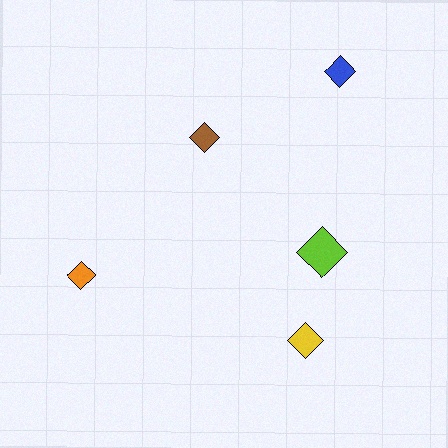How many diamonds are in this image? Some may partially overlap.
There are 5 diamonds.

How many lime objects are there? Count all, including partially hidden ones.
There is 1 lime object.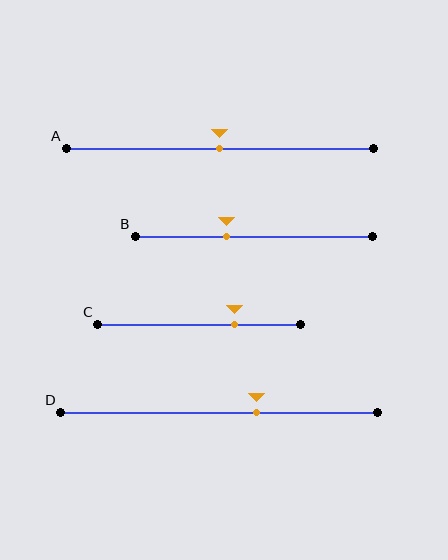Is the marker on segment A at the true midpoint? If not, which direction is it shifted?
Yes, the marker on segment A is at the true midpoint.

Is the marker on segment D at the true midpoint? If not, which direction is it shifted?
No, the marker on segment D is shifted to the right by about 12% of the segment length.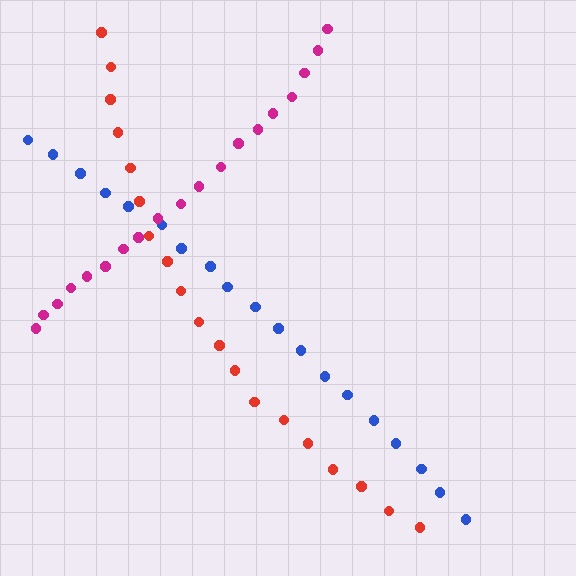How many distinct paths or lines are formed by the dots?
There are 3 distinct paths.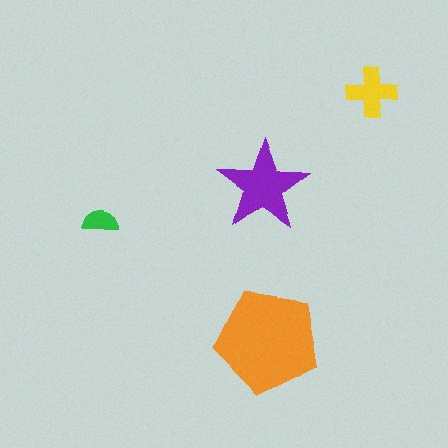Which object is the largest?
The orange pentagon.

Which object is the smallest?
The green semicircle.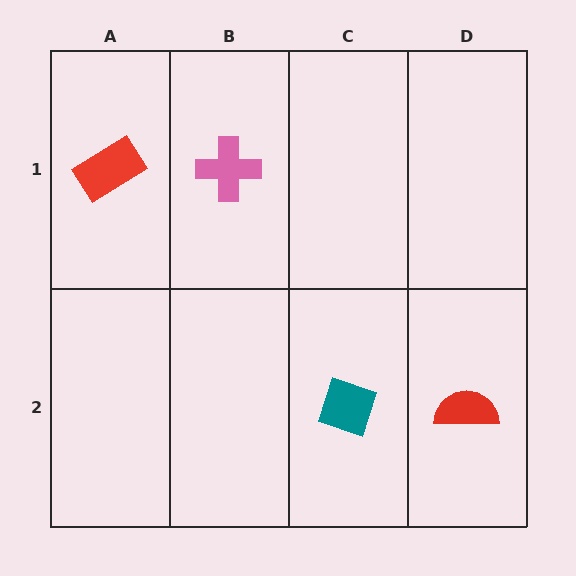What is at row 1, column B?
A pink cross.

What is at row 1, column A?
A red rectangle.